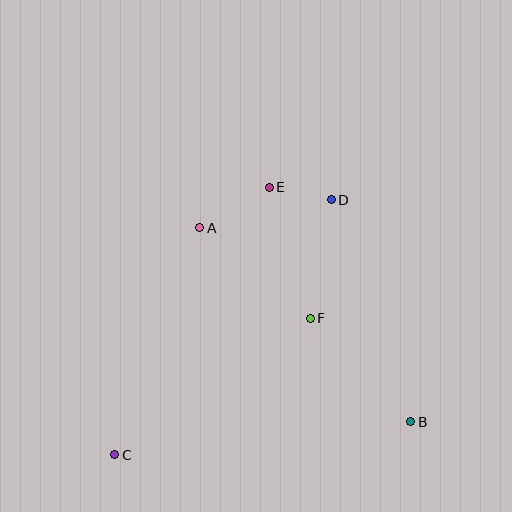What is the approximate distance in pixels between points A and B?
The distance between A and B is approximately 287 pixels.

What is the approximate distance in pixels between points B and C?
The distance between B and C is approximately 298 pixels.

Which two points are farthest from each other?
Points C and D are farthest from each other.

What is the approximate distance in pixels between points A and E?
The distance between A and E is approximately 80 pixels.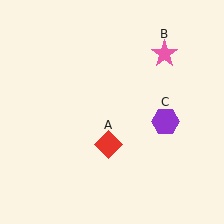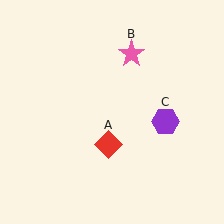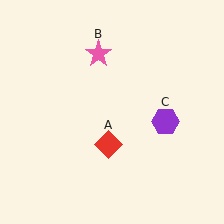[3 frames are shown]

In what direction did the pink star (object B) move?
The pink star (object B) moved left.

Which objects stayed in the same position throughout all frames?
Red diamond (object A) and purple hexagon (object C) remained stationary.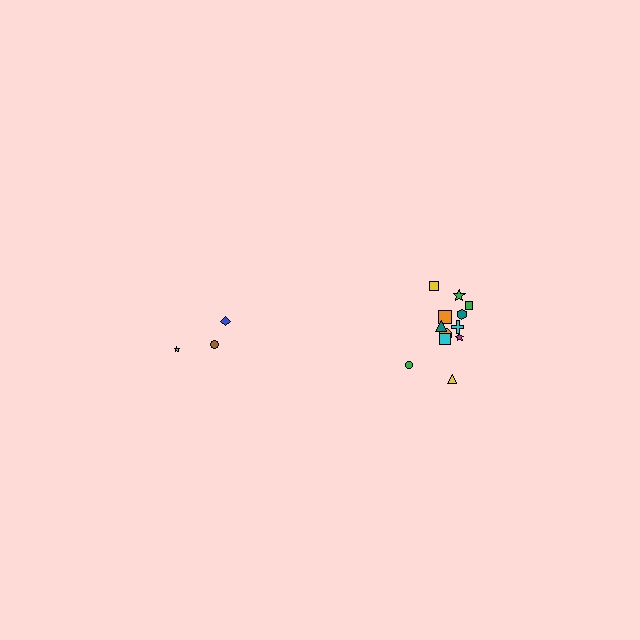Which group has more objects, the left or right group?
The right group.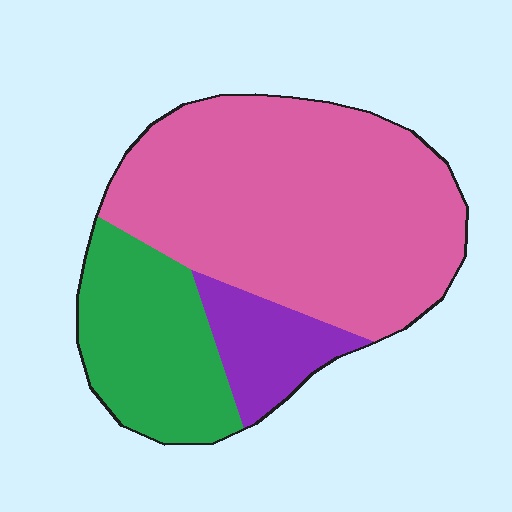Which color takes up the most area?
Pink, at roughly 65%.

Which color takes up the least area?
Purple, at roughly 10%.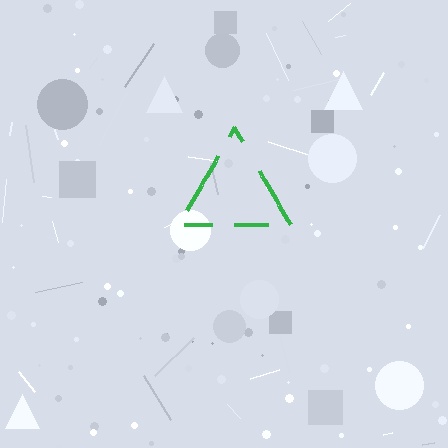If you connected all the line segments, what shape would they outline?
They would outline a triangle.